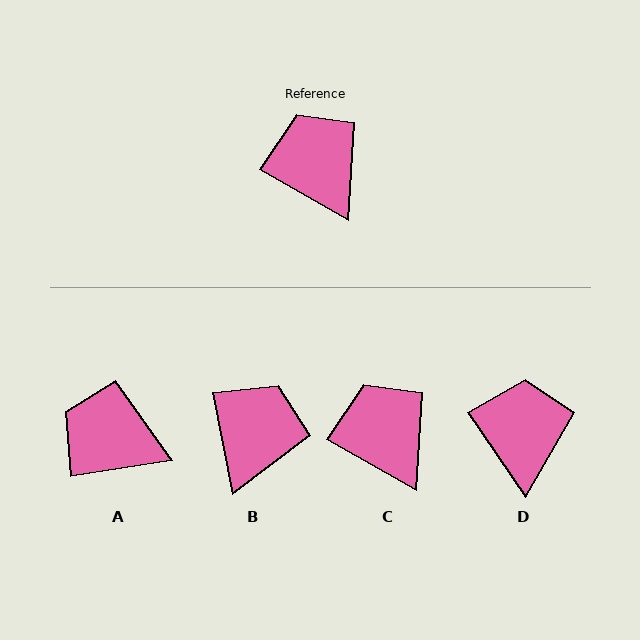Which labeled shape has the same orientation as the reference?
C.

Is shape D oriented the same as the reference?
No, it is off by about 26 degrees.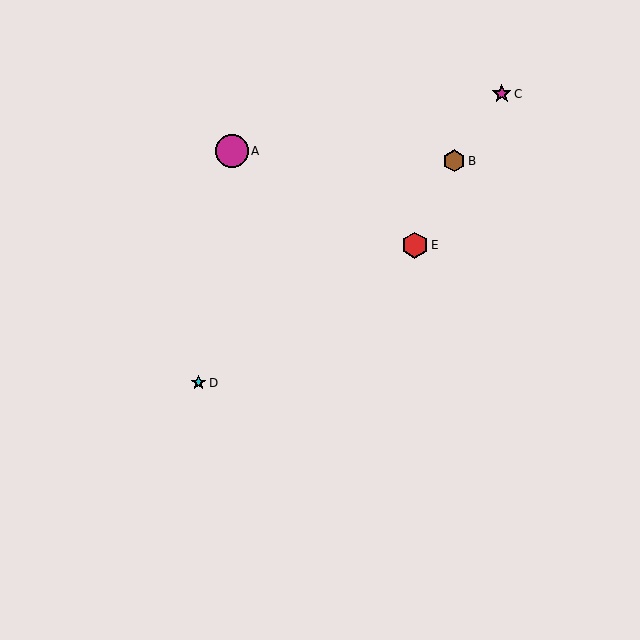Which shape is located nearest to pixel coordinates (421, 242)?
The red hexagon (labeled E) at (415, 245) is nearest to that location.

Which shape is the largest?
The magenta circle (labeled A) is the largest.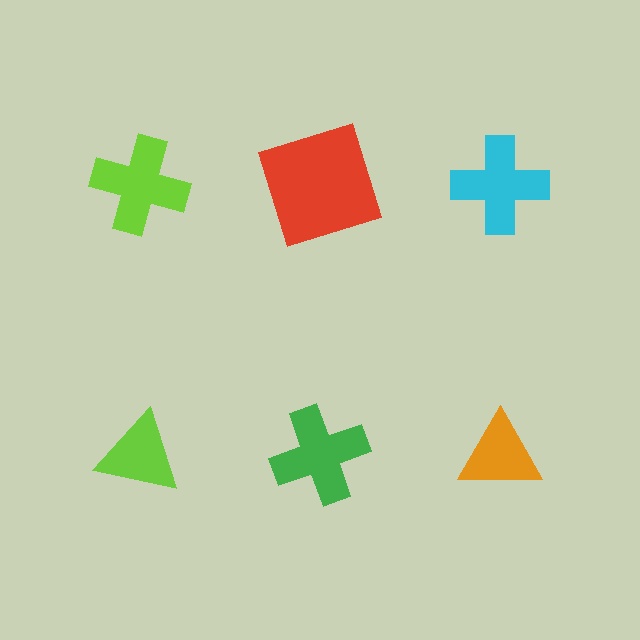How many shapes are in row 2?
3 shapes.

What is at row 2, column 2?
A green cross.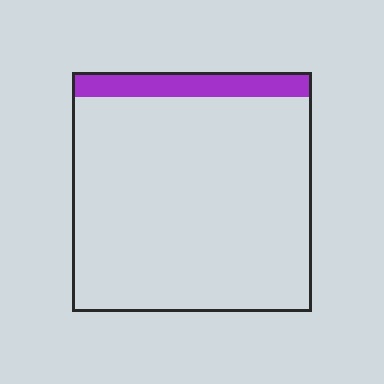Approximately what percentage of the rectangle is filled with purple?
Approximately 10%.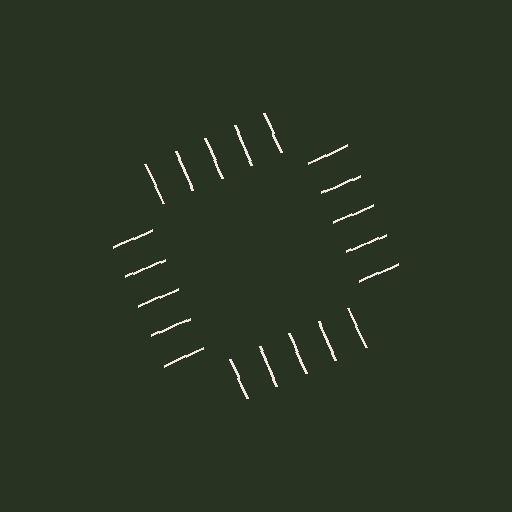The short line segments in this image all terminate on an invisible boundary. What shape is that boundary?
An illusory square — the line segments terminate on its edges but no continuous stroke is drawn.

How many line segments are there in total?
20 — 5 along each of the 4 edges.